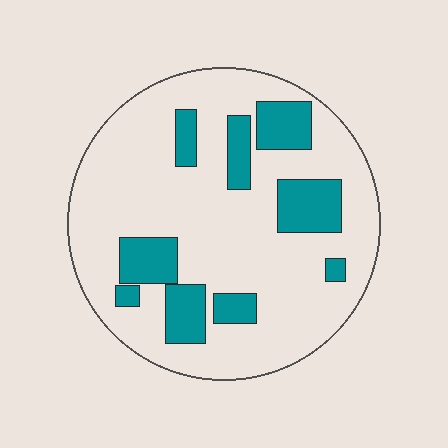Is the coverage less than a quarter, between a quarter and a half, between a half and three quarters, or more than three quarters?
Less than a quarter.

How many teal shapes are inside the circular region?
9.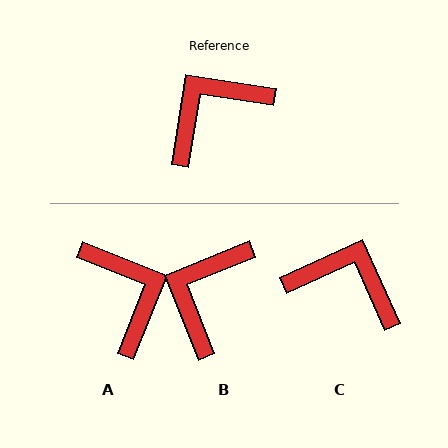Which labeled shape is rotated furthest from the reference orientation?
A, about 103 degrees away.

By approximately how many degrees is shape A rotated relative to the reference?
Approximately 103 degrees clockwise.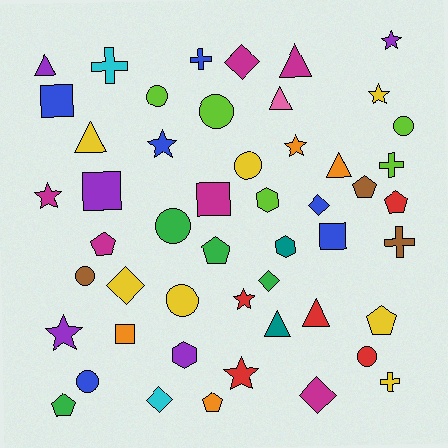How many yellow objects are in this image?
There are 7 yellow objects.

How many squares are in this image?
There are 5 squares.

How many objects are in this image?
There are 50 objects.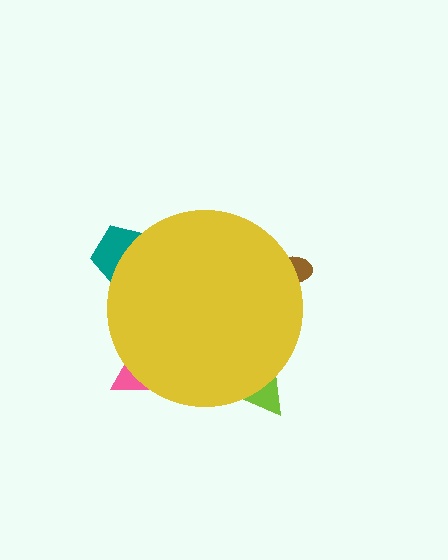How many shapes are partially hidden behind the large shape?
4 shapes are partially hidden.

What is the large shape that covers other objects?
A yellow circle.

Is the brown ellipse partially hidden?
Yes, the brown ellipse is partially hidden behind the yellow circle.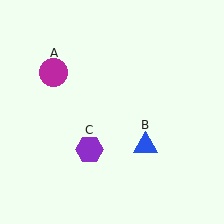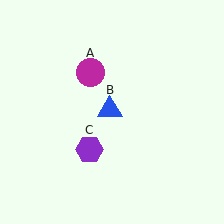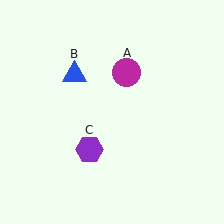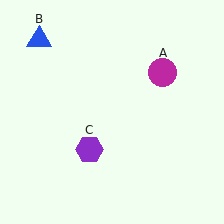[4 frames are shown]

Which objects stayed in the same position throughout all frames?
Purple hexagon (object C) remained stationary.